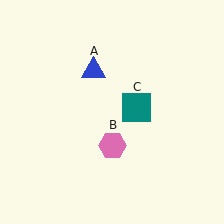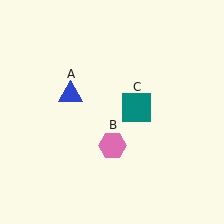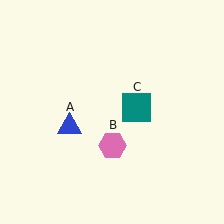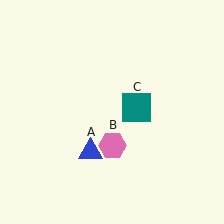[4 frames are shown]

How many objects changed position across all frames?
1 object changed position: blue triangle (object A).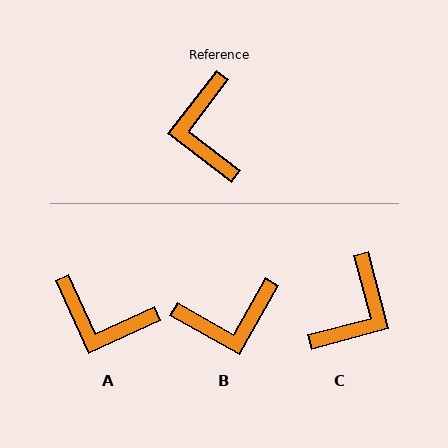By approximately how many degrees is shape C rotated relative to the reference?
Approximately 143 degrees counter-clockwise.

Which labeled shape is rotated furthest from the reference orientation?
C, about 143 degrees away.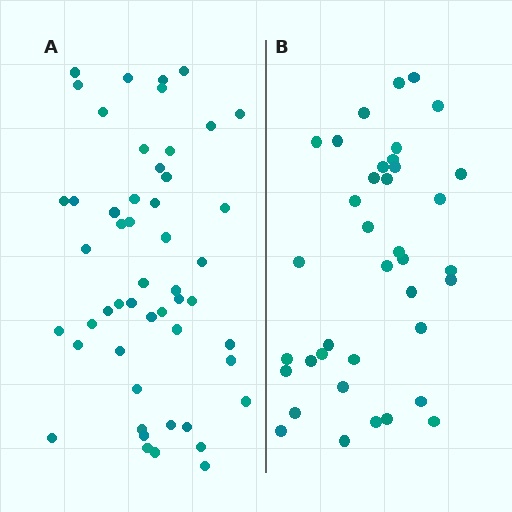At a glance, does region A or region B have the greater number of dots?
Region A (the left region) has more dots.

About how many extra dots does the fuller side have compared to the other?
Region A has approximately 15 more dots than region B.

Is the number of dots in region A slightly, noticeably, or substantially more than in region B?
Region A has noticeably more, but not dramatically so. The ratio is roughly 1.3 to 1.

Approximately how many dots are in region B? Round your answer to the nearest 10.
About 40 dots. (The exact count is 38, which rounds to 40.)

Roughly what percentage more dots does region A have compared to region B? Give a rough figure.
About 35% more.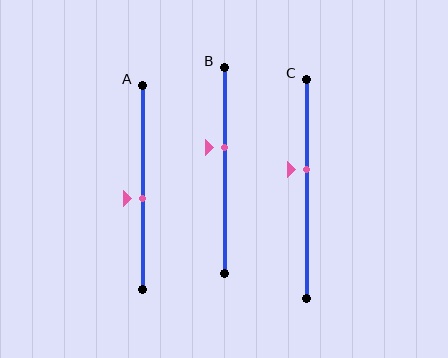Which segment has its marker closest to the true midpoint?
Segment A has its marker closest to the true midpoint.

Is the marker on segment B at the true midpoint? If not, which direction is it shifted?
No, the marker on segment B is shifted upward by about 11% of the segment length.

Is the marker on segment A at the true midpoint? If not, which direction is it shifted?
No, the marker on segment A is shifted downward by about 5% of the segment length.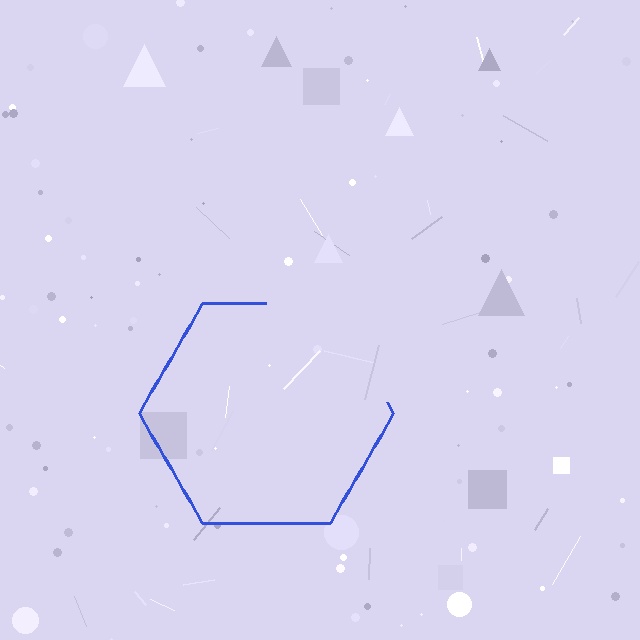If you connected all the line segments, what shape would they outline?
They would outline a hexagon.